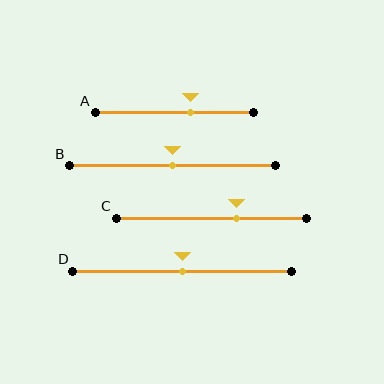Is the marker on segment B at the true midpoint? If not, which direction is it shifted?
Yes, the marker on segment B is at the true midpoint.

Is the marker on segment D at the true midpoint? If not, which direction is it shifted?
Yes, the marker on segment D is at the true midpoint.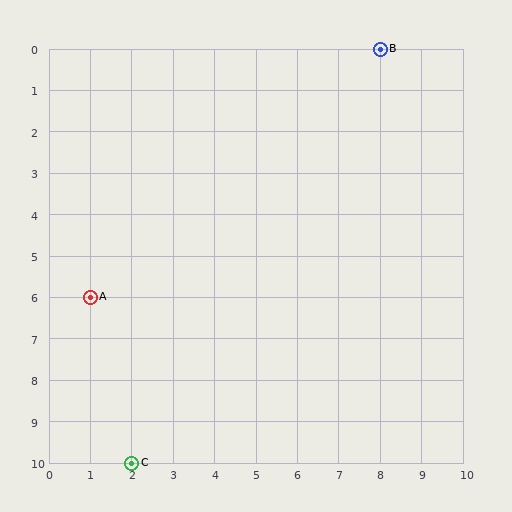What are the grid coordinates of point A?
Point A is at grid coordinates (1, 6).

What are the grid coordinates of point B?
Point B is at grid coordinates (8, 0).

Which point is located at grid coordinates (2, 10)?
Point C is at (2, 10).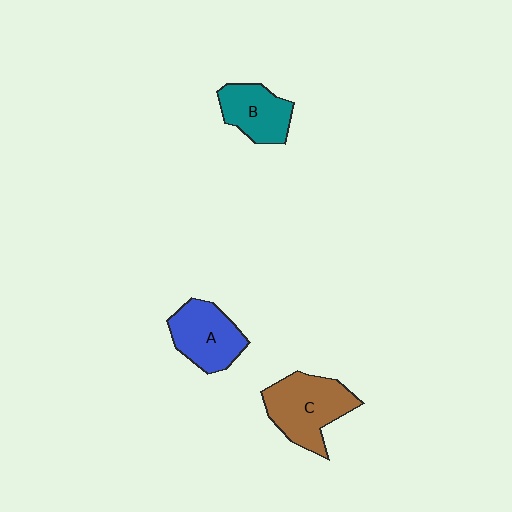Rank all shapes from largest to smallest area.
From largest to smallest: C (brown), A (blue), B (teal).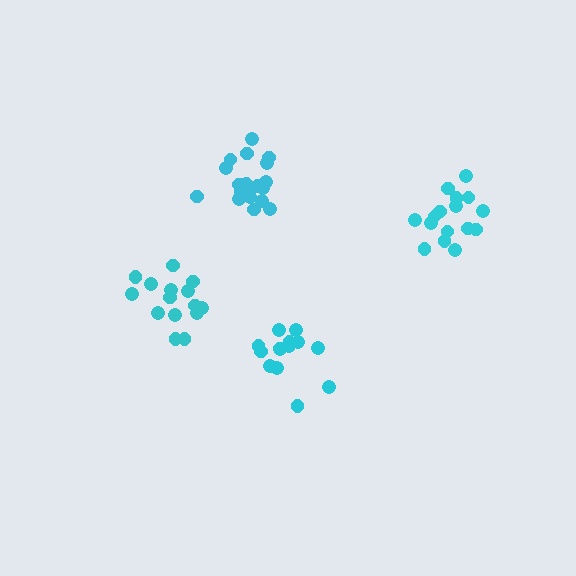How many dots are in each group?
Group 1: 14 dots, Group 2: 15 dots, Group 3: 16 dots, Group 4: 20 dots (65 total).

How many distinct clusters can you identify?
There are 4 distinct clusters.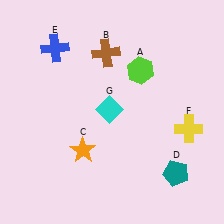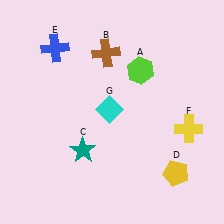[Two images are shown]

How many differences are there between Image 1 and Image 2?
There are 2 differences between the two images.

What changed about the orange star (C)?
In Image 1, C is orange. In Image 2, it changed to teal.